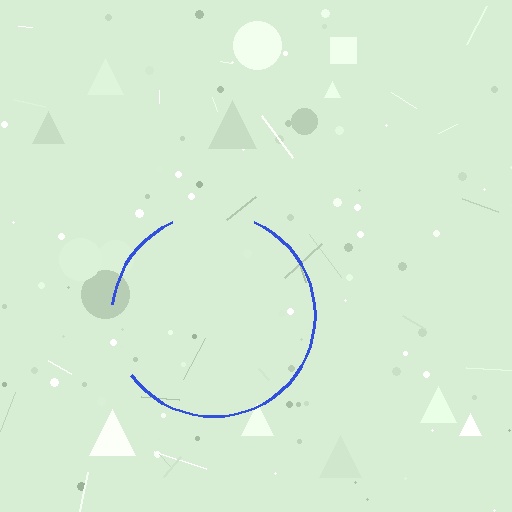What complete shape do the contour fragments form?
The contour fragments form a circle.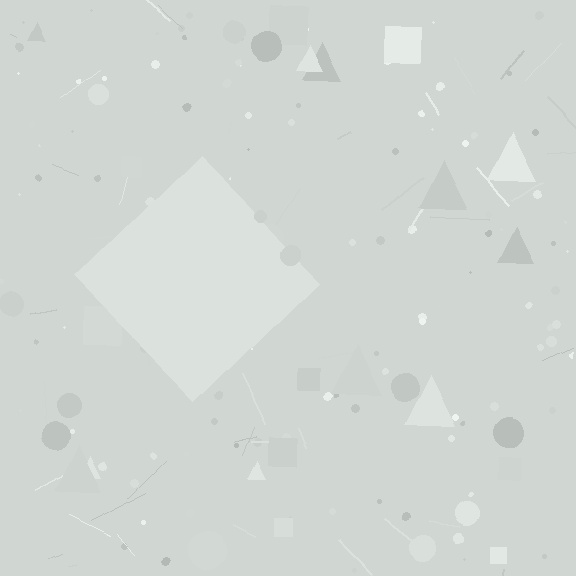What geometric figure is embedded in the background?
A diamond is embedded in the background.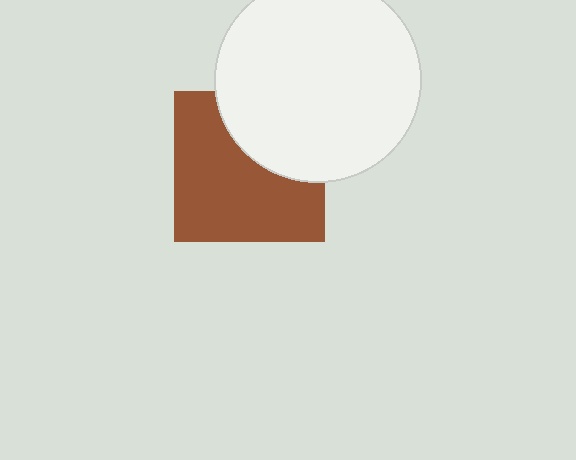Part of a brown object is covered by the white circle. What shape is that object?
It is a square.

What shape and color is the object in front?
The object in front is a white circle.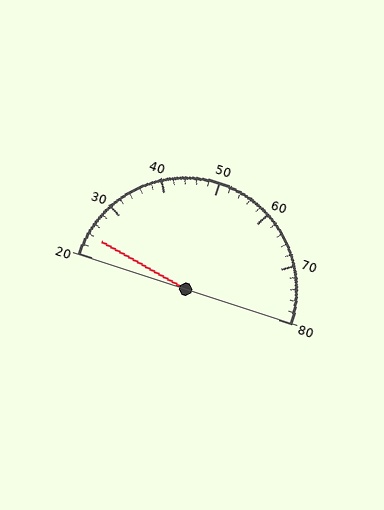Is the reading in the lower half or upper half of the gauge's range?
The reading is in the lower half of the range (20 to 80).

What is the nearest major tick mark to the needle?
The nearest major tick mark is 20.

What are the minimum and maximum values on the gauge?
The gauge ranges from 20 to 80.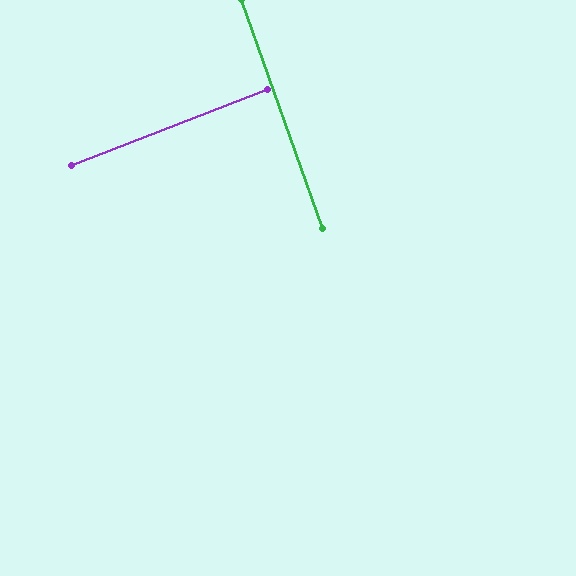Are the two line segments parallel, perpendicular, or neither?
Perpendicular — they meet at approximately 89°.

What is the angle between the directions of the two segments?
Approximately 89 degrees.